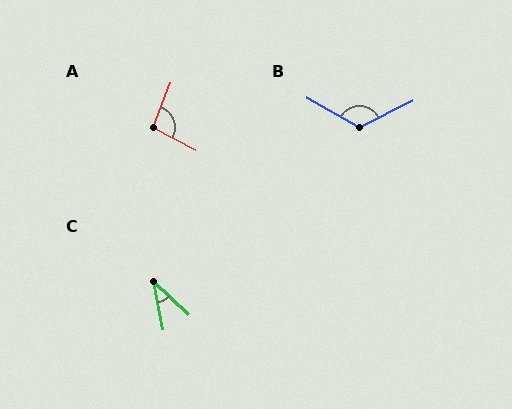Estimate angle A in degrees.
Approximately 96 degrees.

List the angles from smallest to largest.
C (35°), A (96°), B (124°).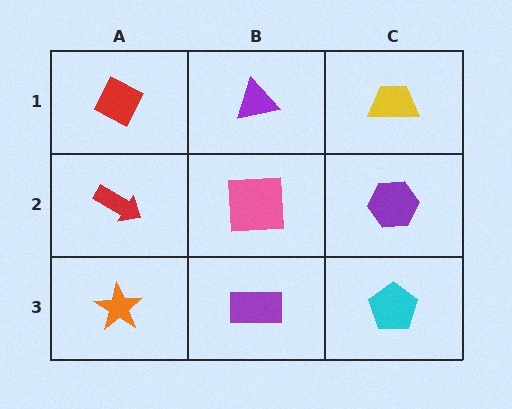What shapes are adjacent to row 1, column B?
A pink square (row 2, column B), a red diamond (row 1, column A), a yellow trapezoid (row 1, column C).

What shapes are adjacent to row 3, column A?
A red arrow (row 2, column A), a purple rectangle (row 3, column B).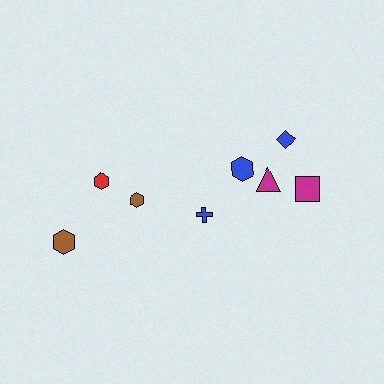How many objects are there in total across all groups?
There are 8 objects.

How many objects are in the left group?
There are 3 objects.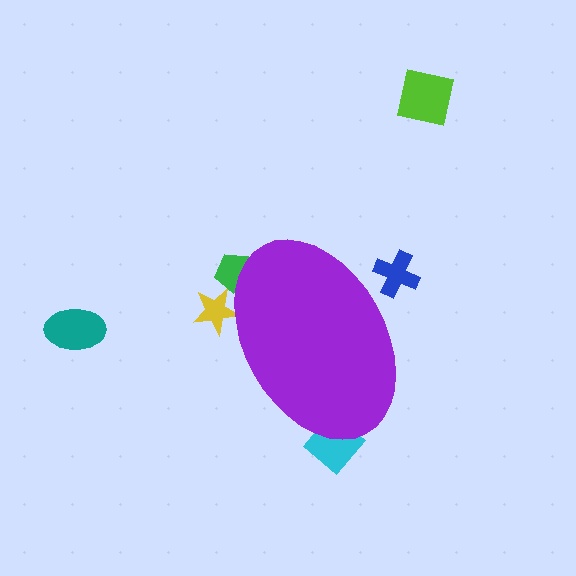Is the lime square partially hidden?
No, the lime square is fully visible.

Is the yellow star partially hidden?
Yes, the yellow star is partially hidden behind the purple ellipse.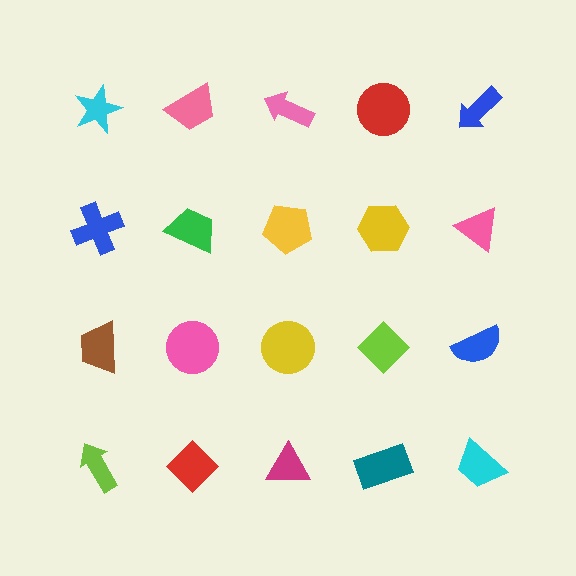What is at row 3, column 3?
A yellow circle.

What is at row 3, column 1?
A brown trapezoid.